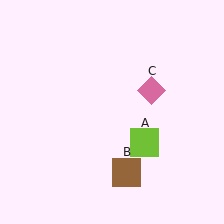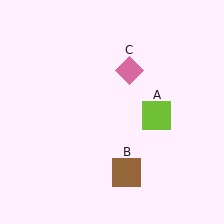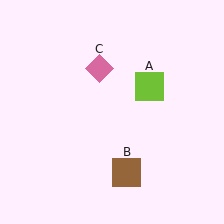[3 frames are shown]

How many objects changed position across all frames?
2 objects changed position: lime square (object A), pink diamond (object C).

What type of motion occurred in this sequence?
The lime square (object A), pink diamond (object C) rotated counterclockwise around the center of the scene.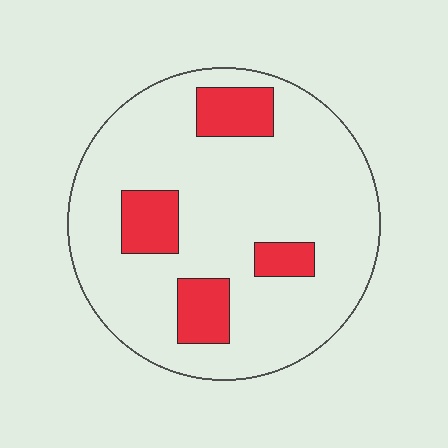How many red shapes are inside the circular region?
4.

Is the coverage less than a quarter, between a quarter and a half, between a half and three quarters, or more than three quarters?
Less than a quarter.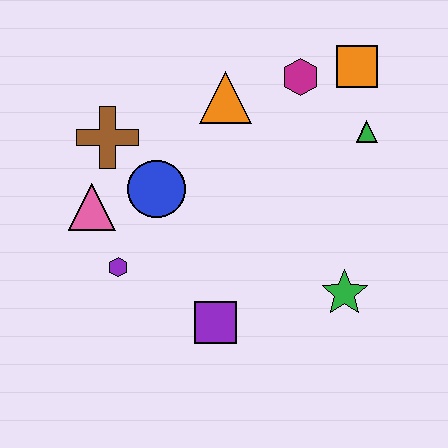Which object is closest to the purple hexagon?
The pink triangle is closest to the purple hexagon.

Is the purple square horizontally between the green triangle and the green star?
No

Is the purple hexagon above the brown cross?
No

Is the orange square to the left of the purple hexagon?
No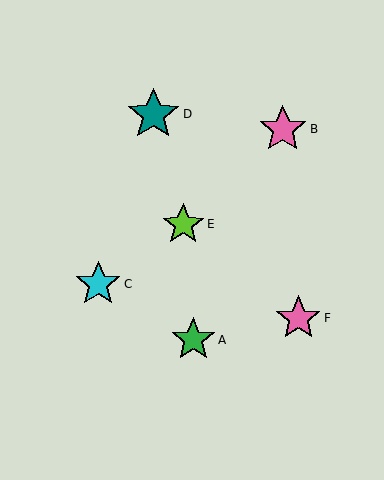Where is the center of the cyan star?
The center of the cyan star is at (98, 284).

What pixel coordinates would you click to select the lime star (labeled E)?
Click at (183, 224) to select the lime star E.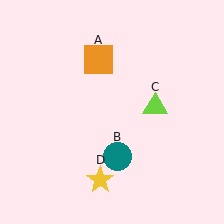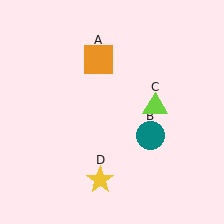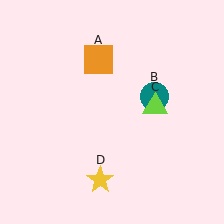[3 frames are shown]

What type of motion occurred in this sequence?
The teal circle (object B) rotated counterclockwise around the center of the scene.